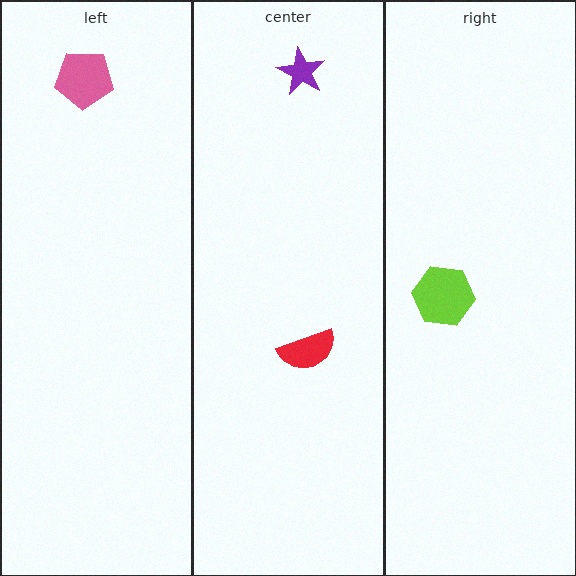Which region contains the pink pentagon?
The left region.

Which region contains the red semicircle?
The center region.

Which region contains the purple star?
The center region.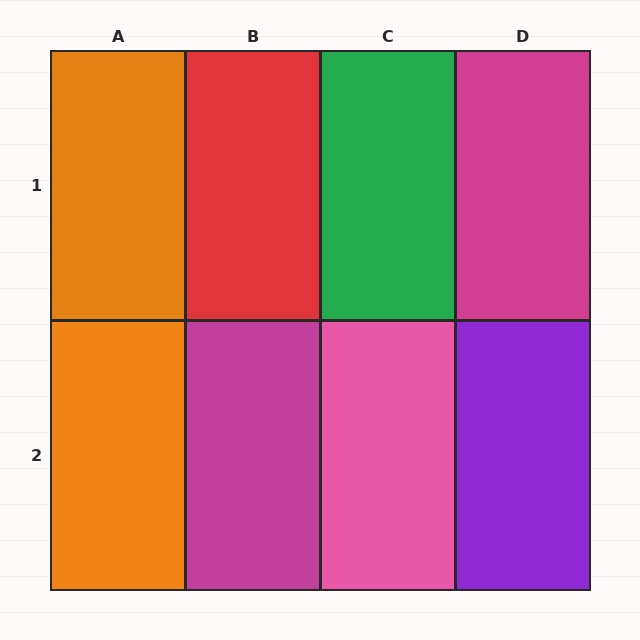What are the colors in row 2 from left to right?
Orange, magenta, pink, purple.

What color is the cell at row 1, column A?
Orange.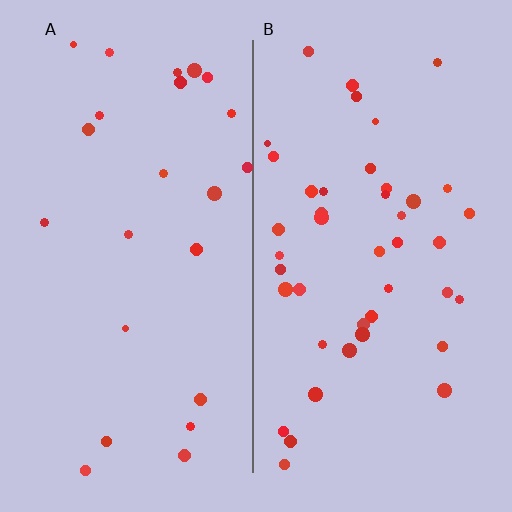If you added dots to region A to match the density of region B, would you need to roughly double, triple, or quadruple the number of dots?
Approximately double.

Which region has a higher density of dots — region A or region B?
B (the right).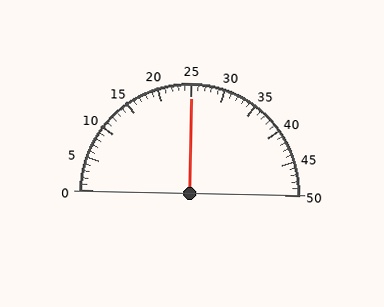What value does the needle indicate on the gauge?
The needle indicates approximately 25.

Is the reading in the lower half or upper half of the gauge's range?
The reading is in the upper half of the range (0 to 50).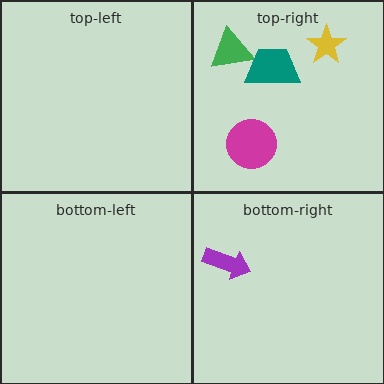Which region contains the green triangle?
The top-right region.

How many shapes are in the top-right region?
4.